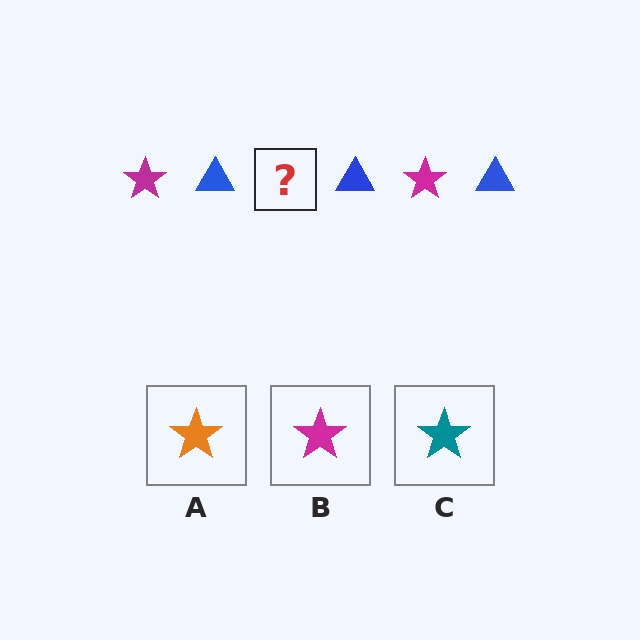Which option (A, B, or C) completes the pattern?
B.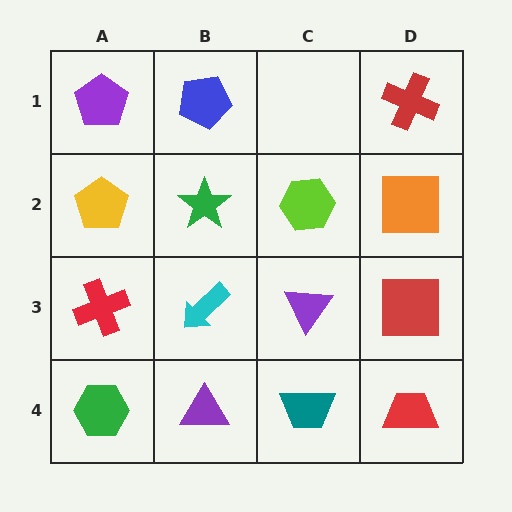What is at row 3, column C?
A purple triangle.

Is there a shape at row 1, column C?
No, that cell is empty.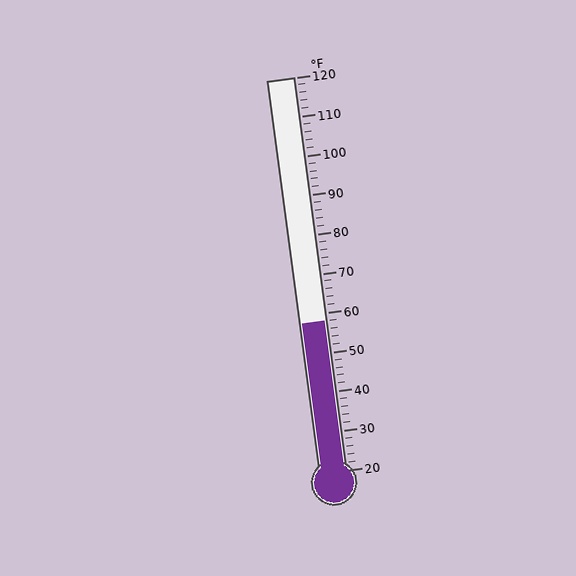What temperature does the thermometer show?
The thermometer shows approximately 58°F.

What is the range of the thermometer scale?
The thermometer scale ranges from 20°F to 120°F.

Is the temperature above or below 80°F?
The temperature is below 80°F.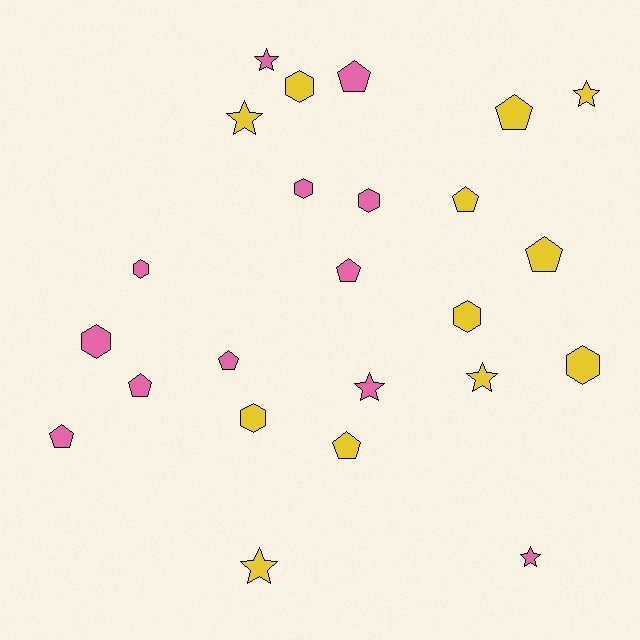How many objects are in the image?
There are 24 objects.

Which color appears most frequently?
Yellow, with 12 objects.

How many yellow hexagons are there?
There are 4 yellow hexagons.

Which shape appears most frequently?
Pentagon, with 9 objects.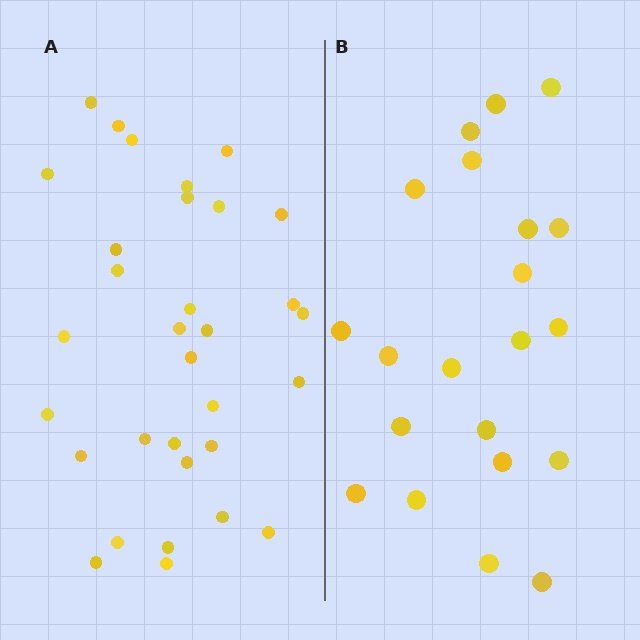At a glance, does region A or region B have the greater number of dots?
Region A (the left region) has more dots.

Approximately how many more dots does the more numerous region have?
Region A has roughly 12 or so more dots than region B.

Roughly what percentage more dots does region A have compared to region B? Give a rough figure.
About 50% more.